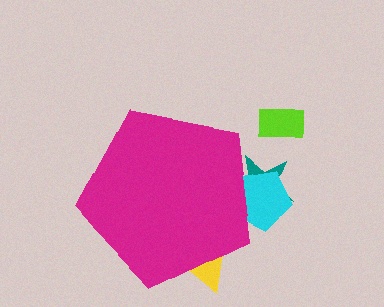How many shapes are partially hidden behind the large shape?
3 shapes are partially hidden.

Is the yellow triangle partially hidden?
Yes, the yellow triangle is partially hidden behind the magenta pentagon.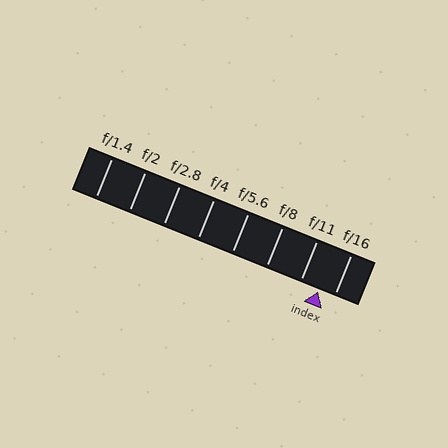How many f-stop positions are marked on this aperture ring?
There are 8 f-stop positions marked.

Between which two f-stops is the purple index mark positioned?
The index mark is between f/11 and f/16.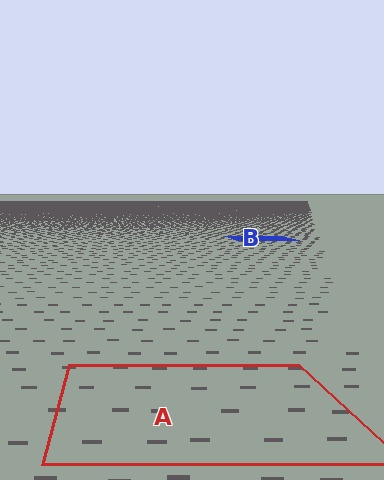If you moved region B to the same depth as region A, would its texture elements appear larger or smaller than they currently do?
They would appear larger. At a closer depth, the same texture elements are projected at a bigger on-screen size.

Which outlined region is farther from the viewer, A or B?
Region B is farther from the viewer — the texture elements inside it appear smaller and more densely packed.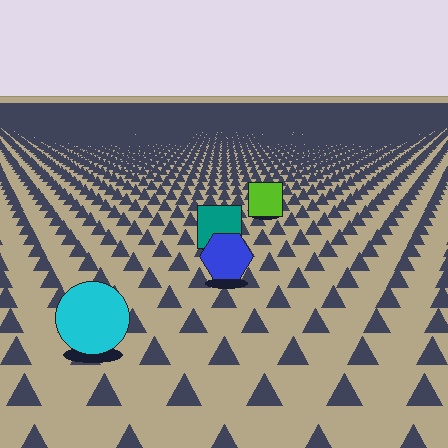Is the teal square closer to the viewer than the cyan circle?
No. The cyan circle is closer — you can tell from the texture gradient: the ground texture is coarser near it.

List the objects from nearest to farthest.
From nearest to farthest: the cyan circle, the blue hexagon, the teal square, the lime square.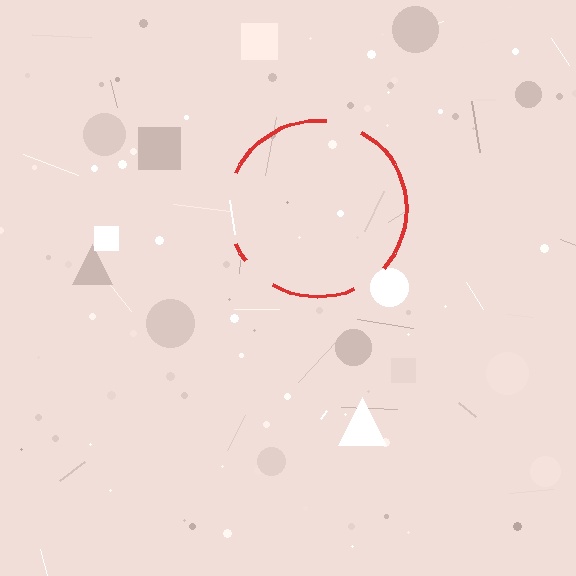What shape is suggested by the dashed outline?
The dashed outline suggests a circle.